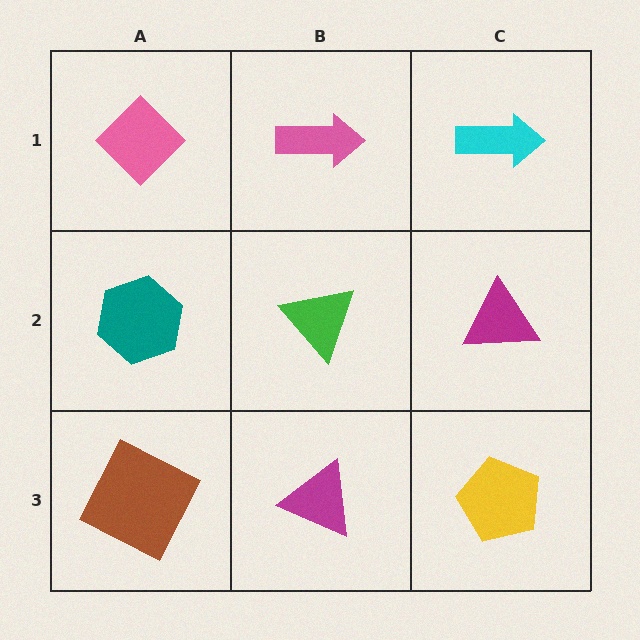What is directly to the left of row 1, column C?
A pink arrow.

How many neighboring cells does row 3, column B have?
3.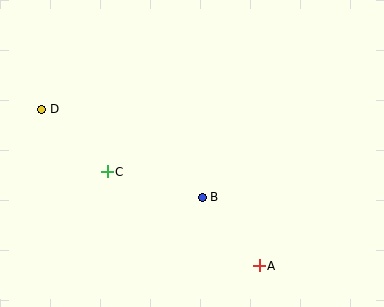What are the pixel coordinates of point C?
Point C is at (107, 172).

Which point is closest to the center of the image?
Point B at (202, 197) is closest to the center.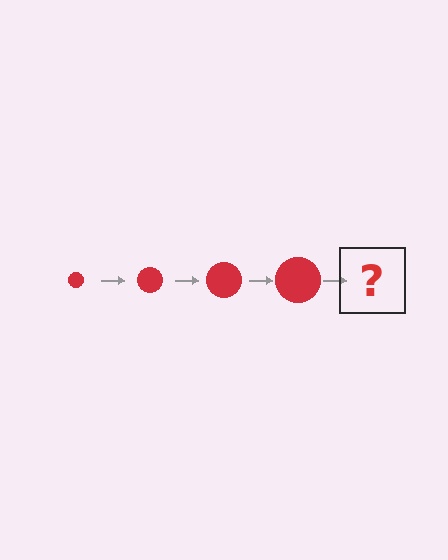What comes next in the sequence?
The next element should be a red circle, larger than the previous one.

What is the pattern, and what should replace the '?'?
The pattern is that the circle gets progressively larger each step. The '?' should be a red circle, larger than the previous one.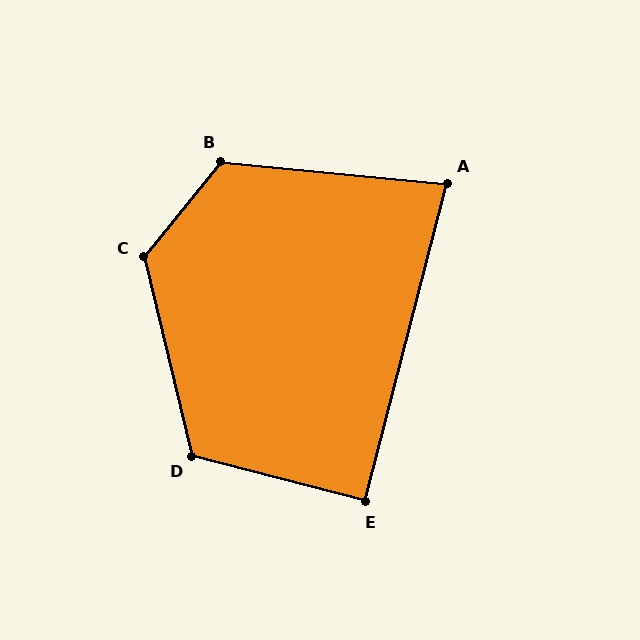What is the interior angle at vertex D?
Approximately 118 degrees (obtuse).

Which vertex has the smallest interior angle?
A, at approximately 81 degrees.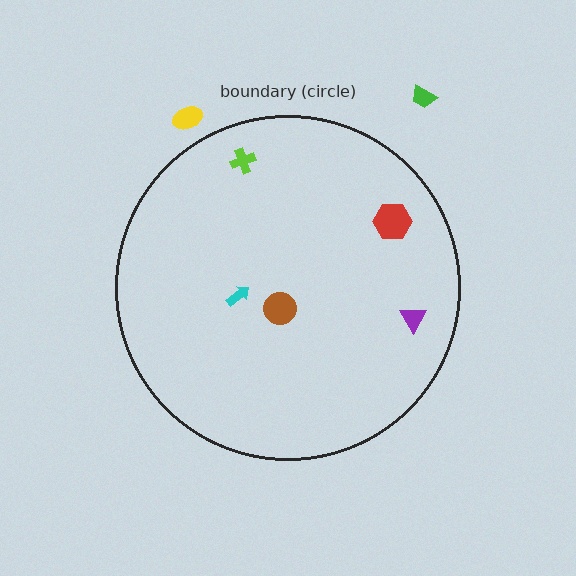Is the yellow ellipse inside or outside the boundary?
Outside.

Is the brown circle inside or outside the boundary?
Inside.